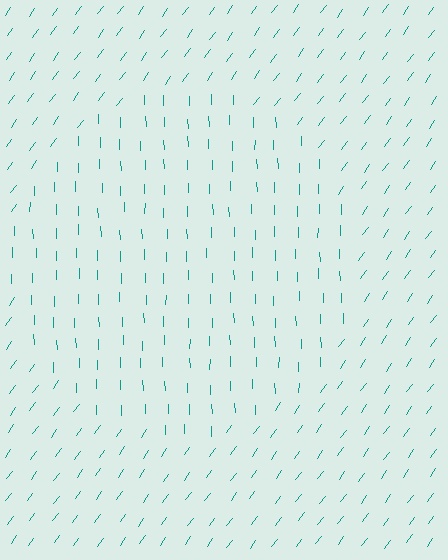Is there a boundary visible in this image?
Yes, there is a texture boundary formed by a change in line orientation.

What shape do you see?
I see a circle.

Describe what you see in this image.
The image is filled with small teal line segments. A circle region in the image has lines oriented differently from the surrounding lines, creating a visible texture boundary.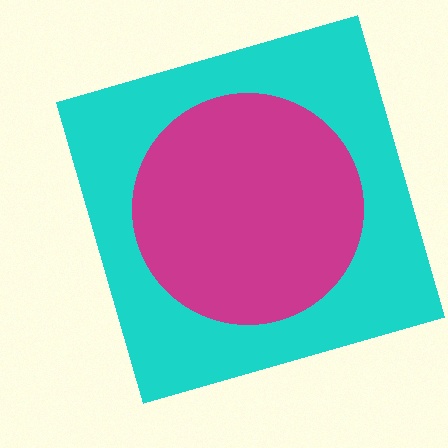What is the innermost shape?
The magenta circle.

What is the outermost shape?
The cyan square.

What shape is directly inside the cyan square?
The magenta circle.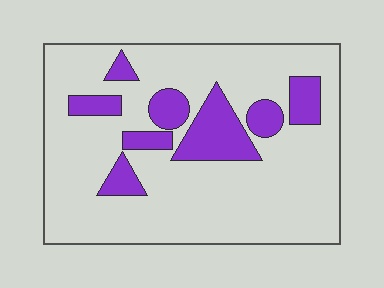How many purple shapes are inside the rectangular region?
8.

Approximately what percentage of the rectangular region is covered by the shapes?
Approximately 20%.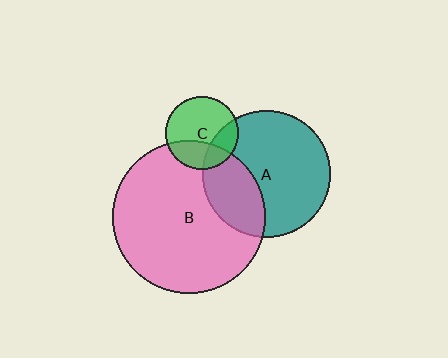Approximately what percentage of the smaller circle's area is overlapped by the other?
Approximately 30%.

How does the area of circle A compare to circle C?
Approximately 3.0 times.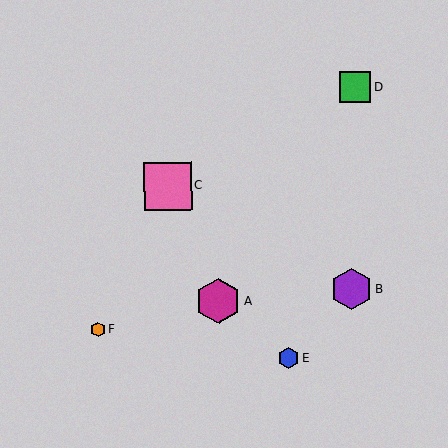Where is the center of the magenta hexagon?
The center of the magenta hexagon is at (218, 301).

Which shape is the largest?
The pink square (labeled C) is the largest.